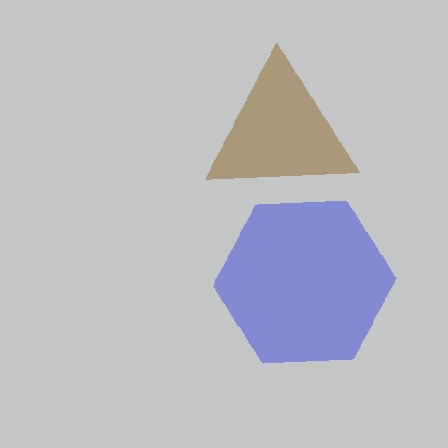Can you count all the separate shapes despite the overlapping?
Yes, there are 2 separate shapes.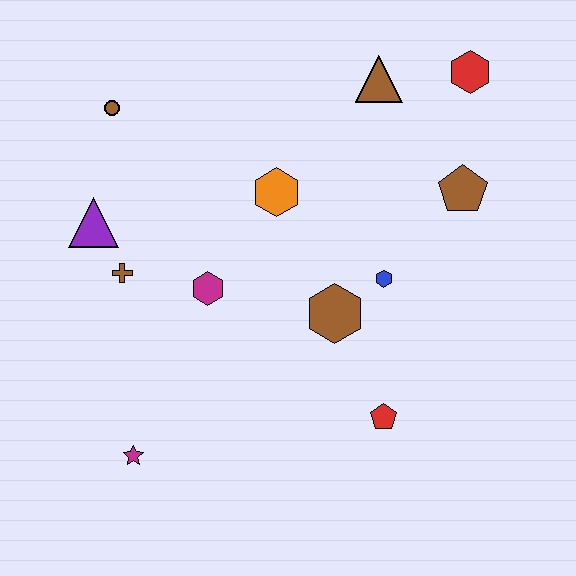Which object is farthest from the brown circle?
The red pentagon is farthest from the brown circle.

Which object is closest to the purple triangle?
The brown cross is closest to the purple triangle.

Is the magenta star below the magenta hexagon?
Yes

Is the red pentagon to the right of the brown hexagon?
Yes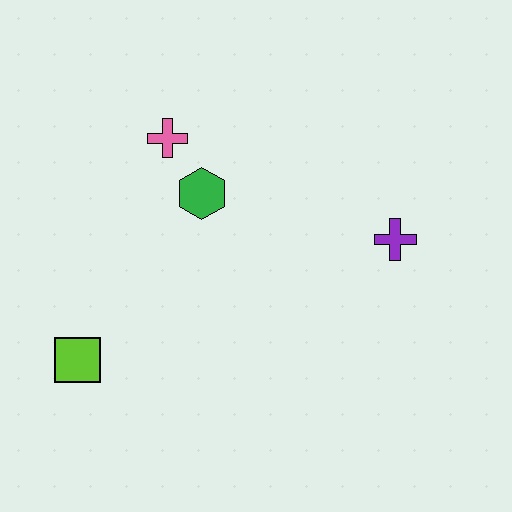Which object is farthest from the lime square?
The purple cross is farthest from the lime square.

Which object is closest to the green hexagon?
The pink cross is closest to the green hexagon.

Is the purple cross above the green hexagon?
No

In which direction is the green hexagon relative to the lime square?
The green hexagon is above the lime square.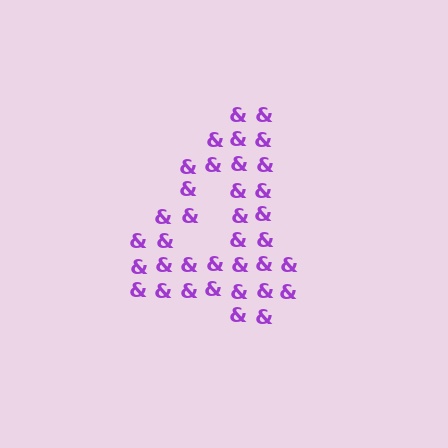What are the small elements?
The small elements are ampersands.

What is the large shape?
The large shape is the digit 4.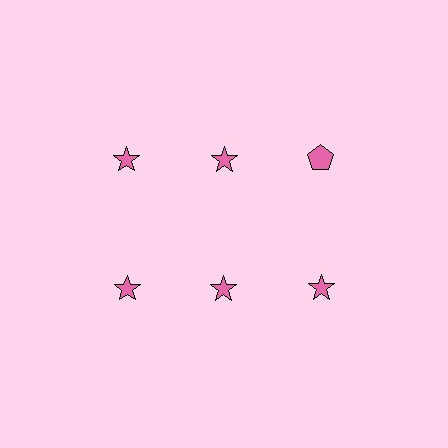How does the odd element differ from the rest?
It has a different shape: pentagon instead of star.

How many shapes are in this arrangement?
There are 6 shapes arranged in a grid pattern.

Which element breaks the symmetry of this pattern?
The pink pentagon in the top row, center column breaks the symmetry. All other shapes are pink stars.